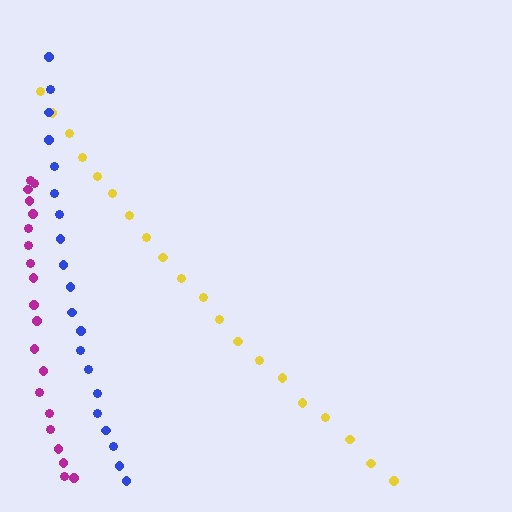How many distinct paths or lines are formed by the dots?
There are 3 distinct paths.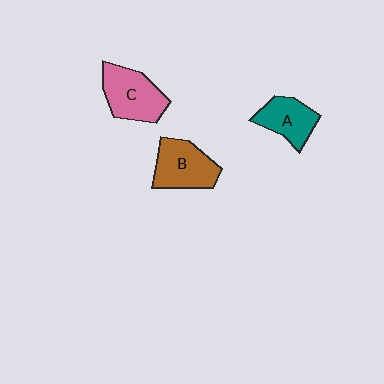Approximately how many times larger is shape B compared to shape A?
Approximately 1.3 times.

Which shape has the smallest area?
Shape A (teal).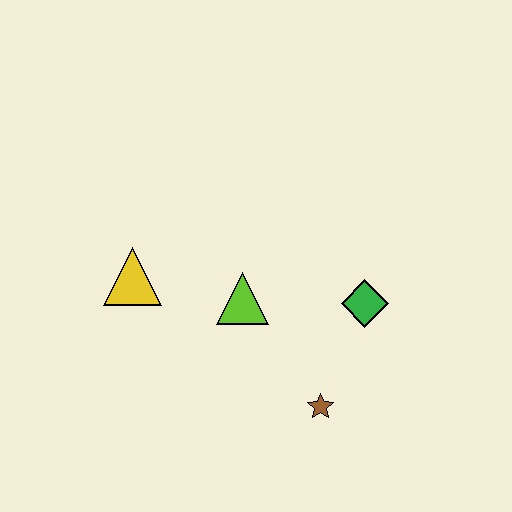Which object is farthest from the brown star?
The yellow triangle is farthest from the brown star.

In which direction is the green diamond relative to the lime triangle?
The green diamond is to the right of the lime triangle.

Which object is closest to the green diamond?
The brown star is closest to the green diamond.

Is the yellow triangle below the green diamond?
No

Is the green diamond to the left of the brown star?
No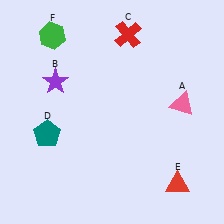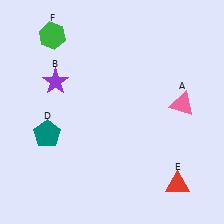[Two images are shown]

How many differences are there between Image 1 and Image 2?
There is 1 difference between the two images.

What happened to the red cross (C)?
The red cross (C) was removed in Image 2. It was in the top-right area of Image 1.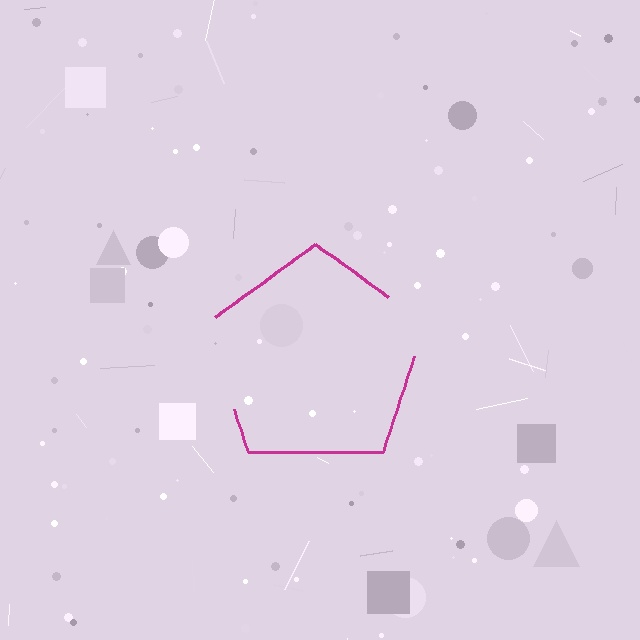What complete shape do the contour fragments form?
The contour fragments form a pentagon.